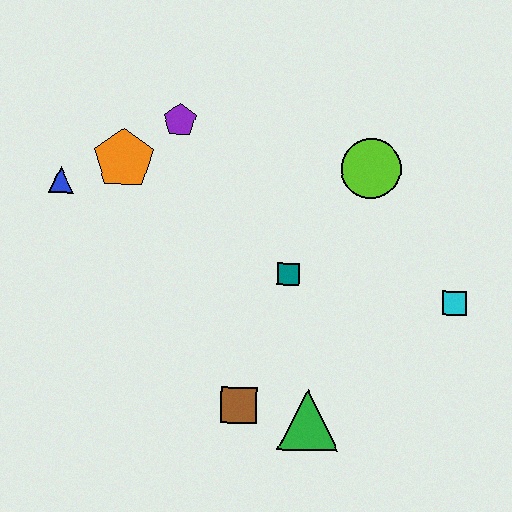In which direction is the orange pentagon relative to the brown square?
The orange pentagon is above the brown square.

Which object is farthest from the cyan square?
The blue triangle is farthest from the cyan square.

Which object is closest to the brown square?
The green triangle is closest to the brown square.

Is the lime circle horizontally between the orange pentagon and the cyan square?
Yes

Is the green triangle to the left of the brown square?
No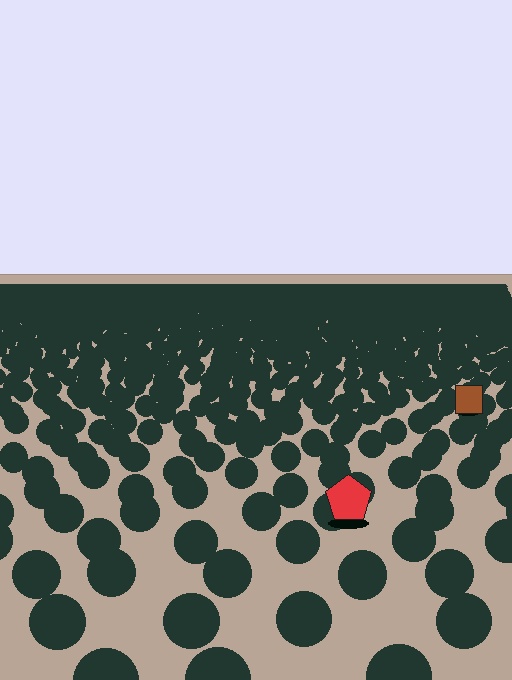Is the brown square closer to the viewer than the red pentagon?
No. The red pentagon is closer — you can tell from the texture gradient: the ground texture is coarser near it.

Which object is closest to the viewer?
The red pentagon is closest. The texture marks near it are larger and more spread out.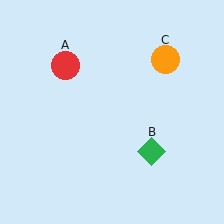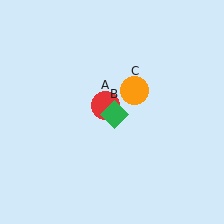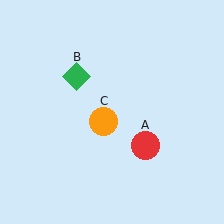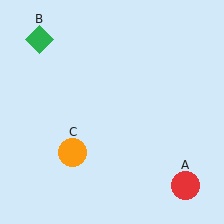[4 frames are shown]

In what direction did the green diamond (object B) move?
The green diamond (object B) moved up and to the left.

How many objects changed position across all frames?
3 objects changed position: red circle (object A), green diamond (object B), orange circle (object C).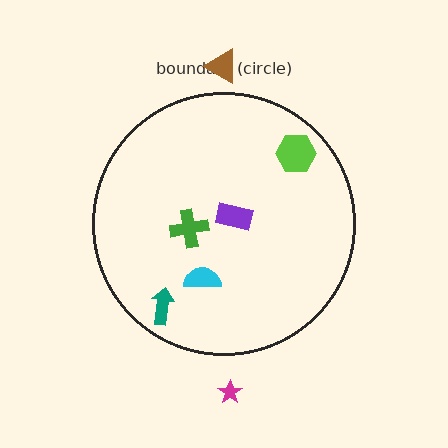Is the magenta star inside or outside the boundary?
Outside.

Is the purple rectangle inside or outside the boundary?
Inside.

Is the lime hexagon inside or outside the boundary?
Inside.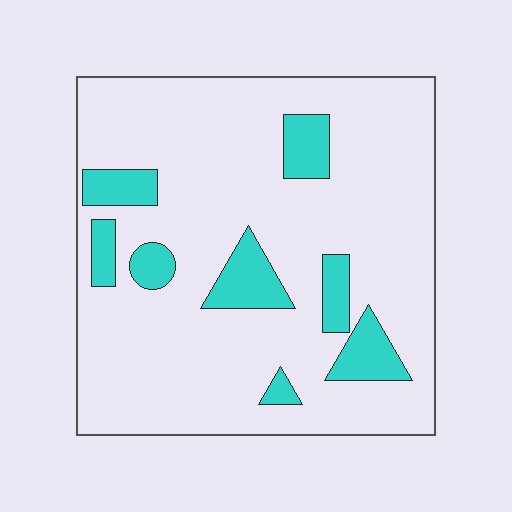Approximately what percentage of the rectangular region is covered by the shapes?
Approximately 15%.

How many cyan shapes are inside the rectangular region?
8.